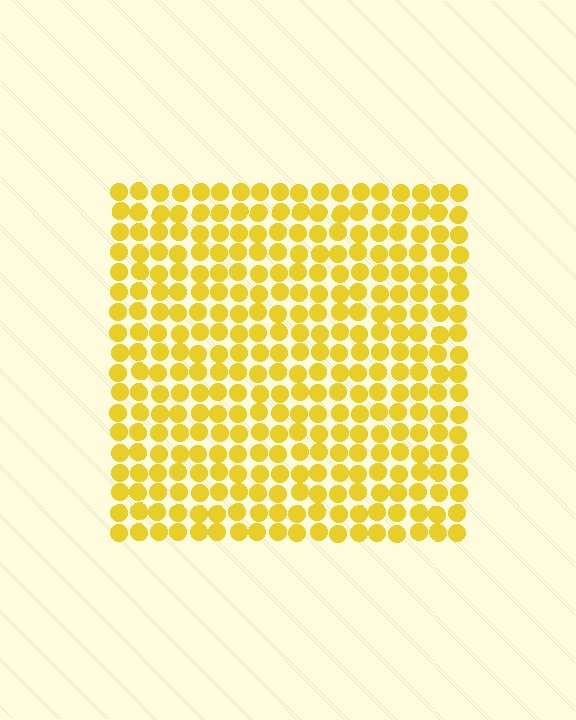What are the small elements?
The small elements are circles.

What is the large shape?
The large shape is a square.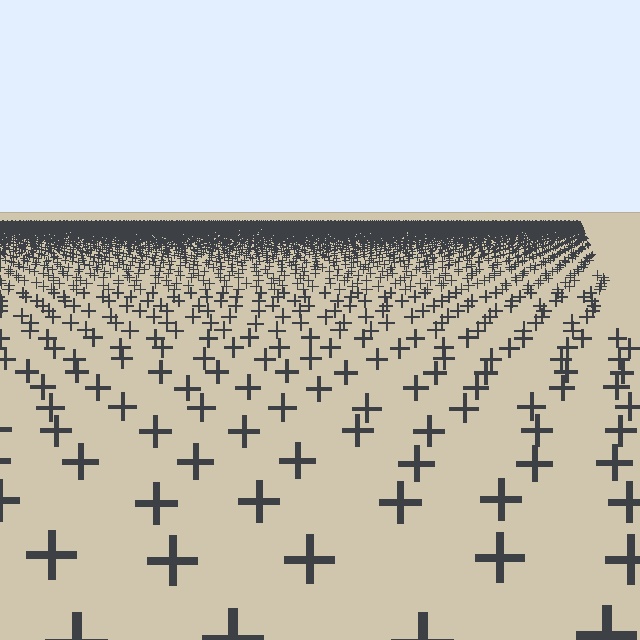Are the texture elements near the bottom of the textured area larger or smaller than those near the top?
Larger. Near the bottom, elements are closer to the viewer and appear at a bigger on-screen size.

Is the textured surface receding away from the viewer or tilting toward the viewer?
The surface is receding away from the viewer. Texture elements get smaller and denser toward the top.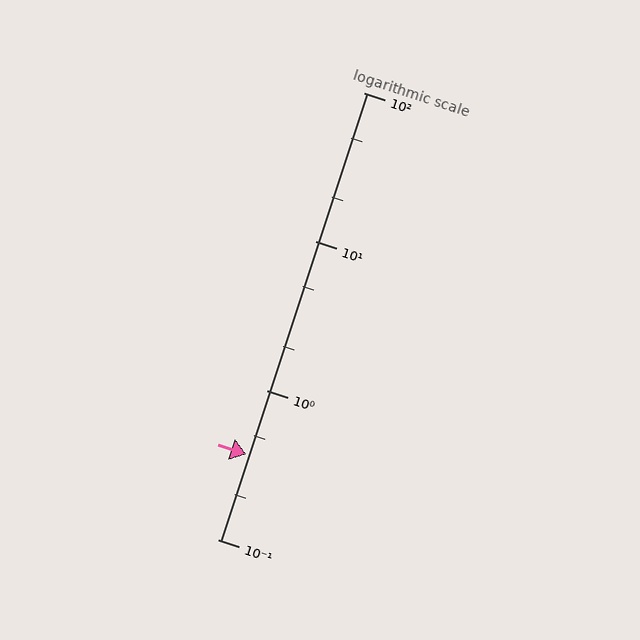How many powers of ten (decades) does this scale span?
The scale spans 3 decades, from 0.1 to 100.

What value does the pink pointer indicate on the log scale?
The pointer indicates approximately 0.37.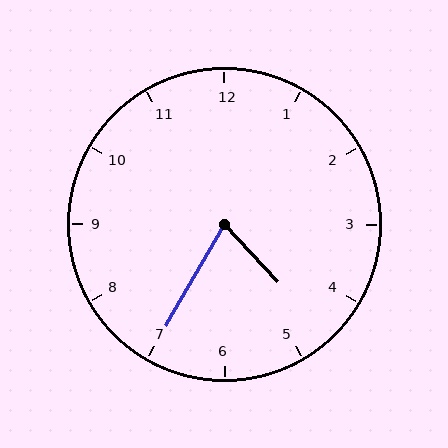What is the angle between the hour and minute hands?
Approximately 72 degrees.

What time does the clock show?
4:35.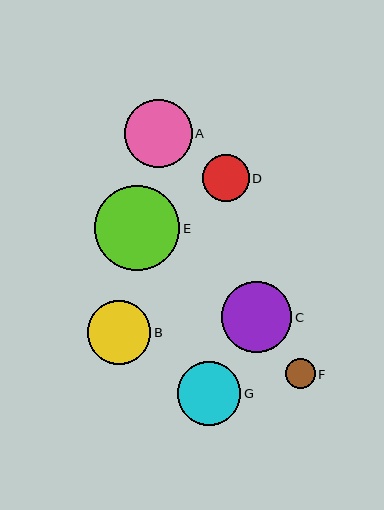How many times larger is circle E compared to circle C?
Circle E is approximately 1.2 times the size of circle C.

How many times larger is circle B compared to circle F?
Circle B is approximately 2.1 times the size of circle F.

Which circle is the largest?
Circle E is the largest with a size of approximately 85 pixels.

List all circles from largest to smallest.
From largest to smallest: E, C, A, B, G, D, F.